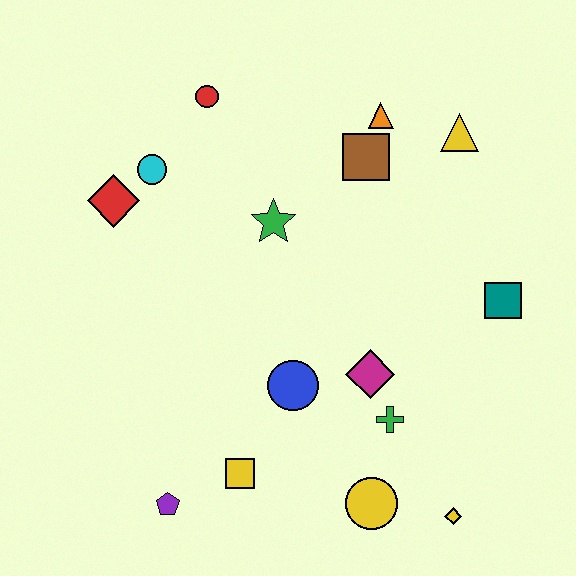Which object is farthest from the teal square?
The red diamond is farthest from the teal square.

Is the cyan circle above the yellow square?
Yes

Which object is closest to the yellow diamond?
The yellow circle is closest to the yellow diamond.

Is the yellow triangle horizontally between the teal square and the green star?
Yes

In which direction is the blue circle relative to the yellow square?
The blue circle is above the yellow square.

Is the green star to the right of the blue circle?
No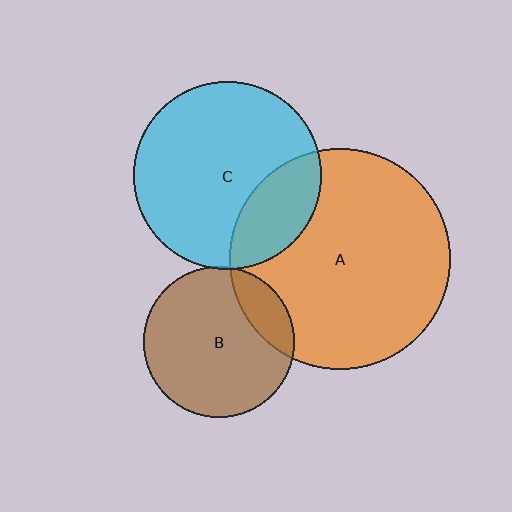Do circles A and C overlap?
Yes.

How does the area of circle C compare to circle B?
Approximately 1.6 times.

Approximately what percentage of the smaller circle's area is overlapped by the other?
Approximately 25%.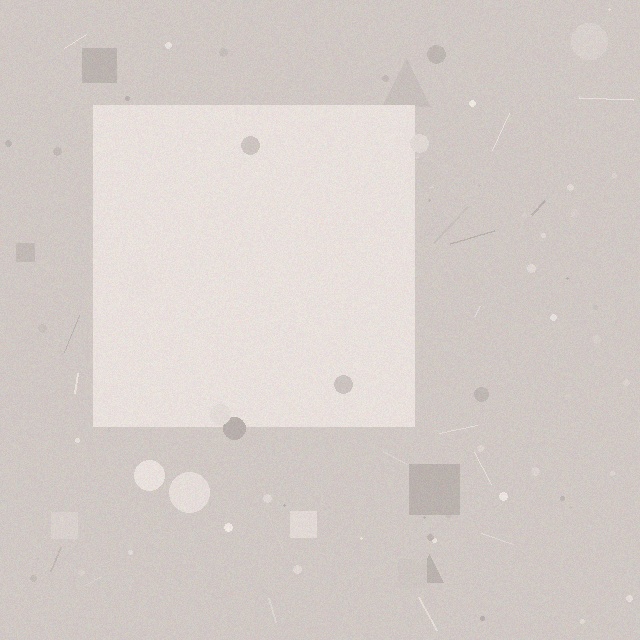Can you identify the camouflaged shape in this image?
The camouflaged shape is a square.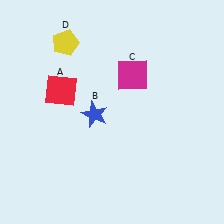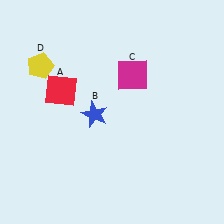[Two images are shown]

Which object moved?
The yellow pentagon (D) moved left.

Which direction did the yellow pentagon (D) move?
The yellow pentagon (D) moved left.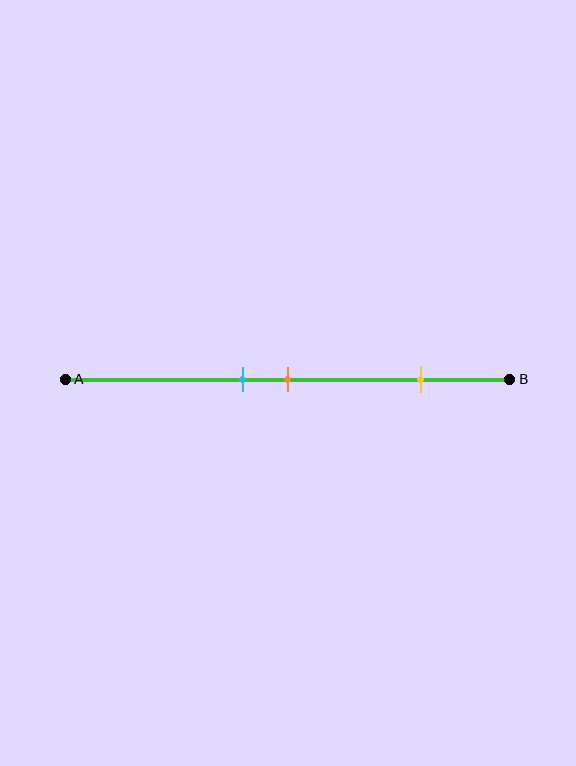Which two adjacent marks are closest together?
The cyan and orange marks are the closest adjacent pair.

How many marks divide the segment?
There are 3 marks dividing the segment.